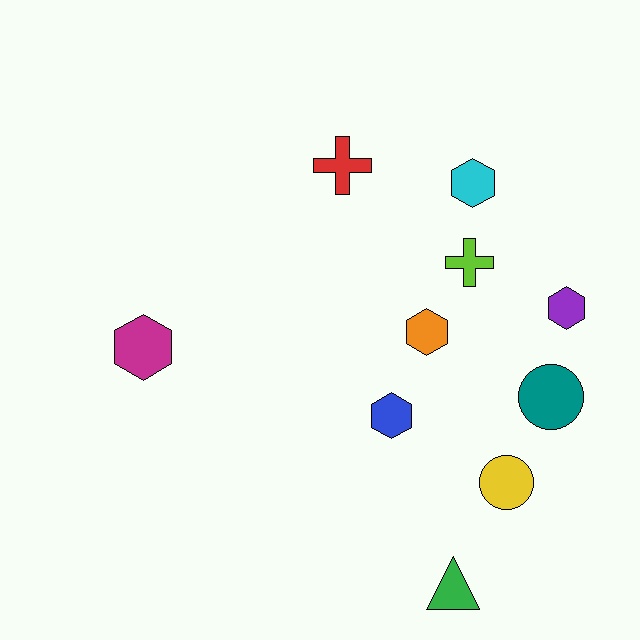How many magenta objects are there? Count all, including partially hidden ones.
There is 1 magenta object.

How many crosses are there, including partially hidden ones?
There are 2 crosses.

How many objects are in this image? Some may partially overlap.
There are 10 objects.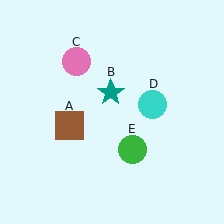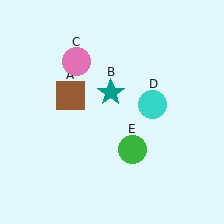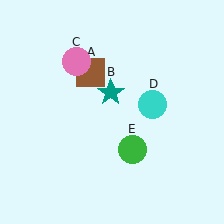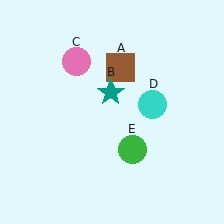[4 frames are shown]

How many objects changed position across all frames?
1 object changed position: brown square (object A).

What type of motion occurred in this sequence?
The brown square (object A) rotated clockwise around the center of the scene.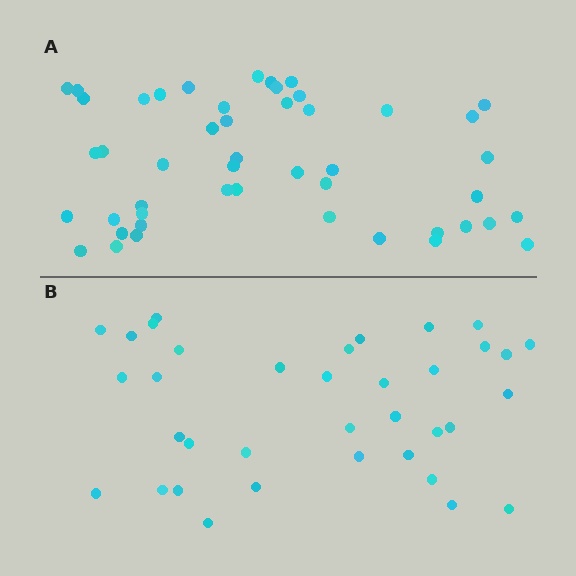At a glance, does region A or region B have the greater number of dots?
Region A (the top region) has more dots.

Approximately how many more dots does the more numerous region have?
Region A has roughly 12 or so more dots than region B.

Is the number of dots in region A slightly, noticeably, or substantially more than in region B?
Region A has noticeably more, but not dramatically so. The ratio is roughly 1.3 to 1.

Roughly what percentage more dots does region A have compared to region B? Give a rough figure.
About 35% more.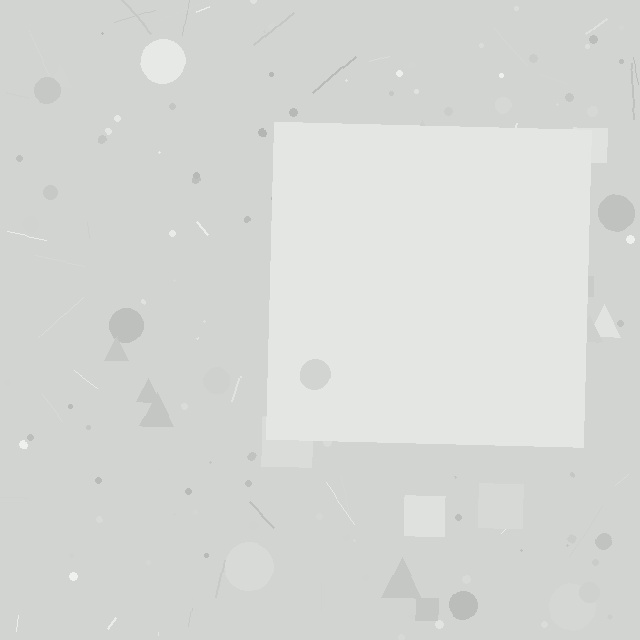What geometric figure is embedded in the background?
A square is embedded in the background.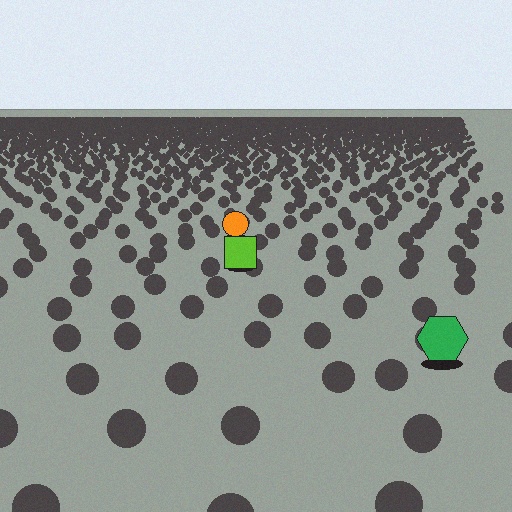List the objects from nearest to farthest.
From nearest to farthest: the green hexagon, the lime square, the orange circle.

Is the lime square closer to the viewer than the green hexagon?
No. The green hexagon is closer — you can tell from the texture gradient: the ground texture is coarser near it.